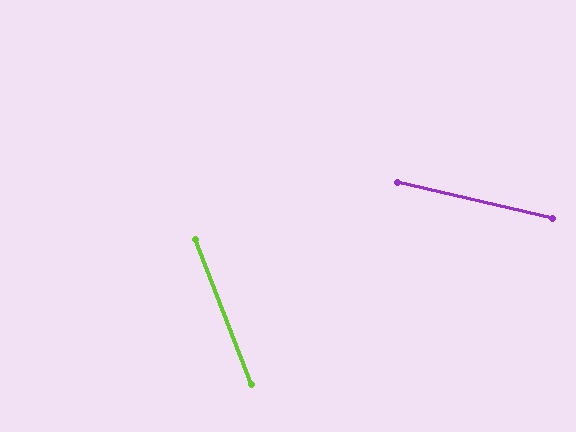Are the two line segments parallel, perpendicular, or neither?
Neither parallel nor perpendicular — they differ by about 56°.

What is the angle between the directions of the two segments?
Approximately 56 degrees.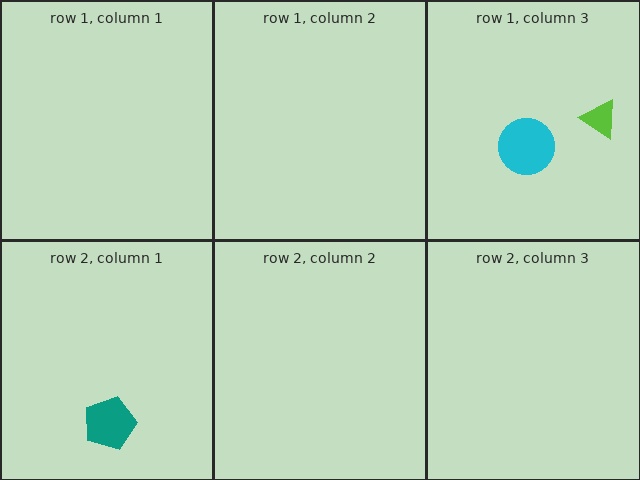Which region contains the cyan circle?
The row 1, column 3 region.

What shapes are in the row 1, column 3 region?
The lime triangle, the cyan circle.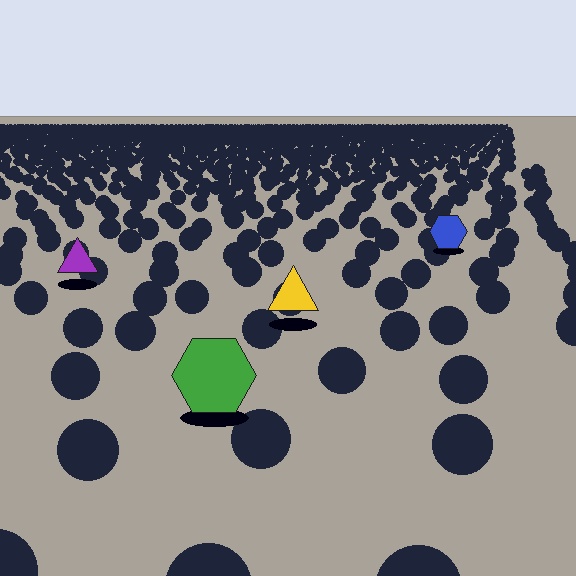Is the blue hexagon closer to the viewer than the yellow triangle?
No. The yellow triangle is closer — you can tell from the texture gradient: the ground texture is coarser near it.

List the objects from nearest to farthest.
From nearest to farthest: the green hexagon, the yellow triangle, the purple triangle, the blue hexagon.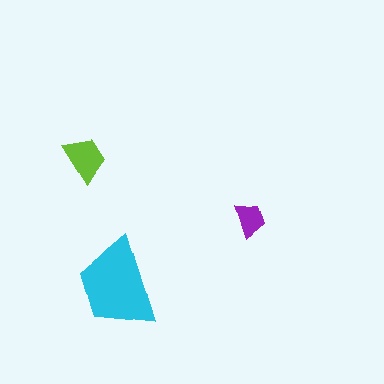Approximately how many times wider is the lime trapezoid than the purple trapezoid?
About 1.5 times wider.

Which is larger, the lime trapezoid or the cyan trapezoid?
The cyan one.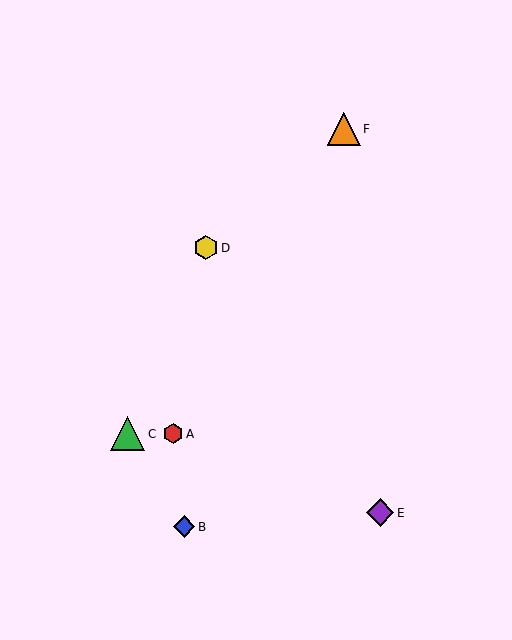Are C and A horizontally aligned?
Yes, both are at y≈434.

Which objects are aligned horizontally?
Objects A, C are aligned horizontally.